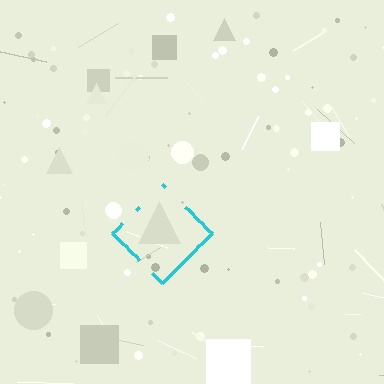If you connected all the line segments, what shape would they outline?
They would outline a diamond.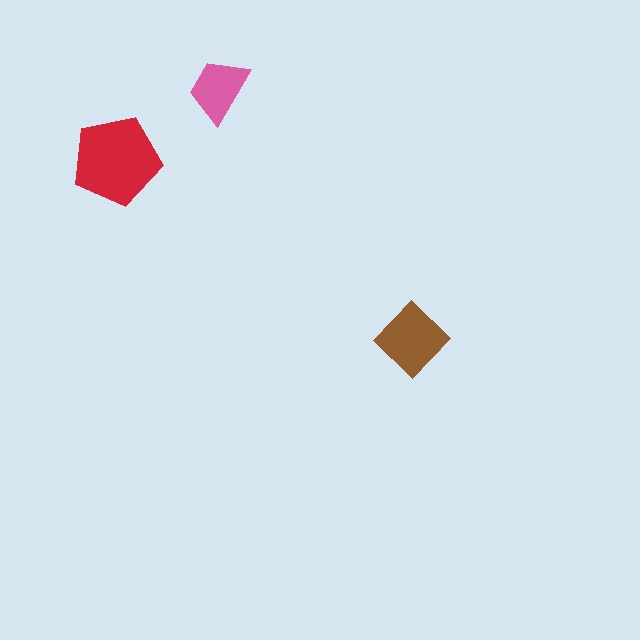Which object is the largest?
The red pentagon.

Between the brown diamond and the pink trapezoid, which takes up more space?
The brown diamond.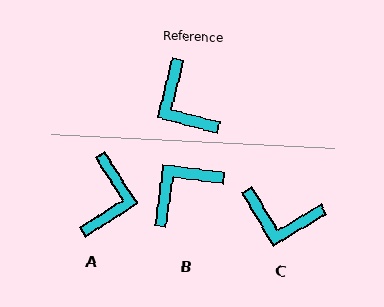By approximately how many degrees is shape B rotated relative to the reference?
Approximately 83 degrees clockwise.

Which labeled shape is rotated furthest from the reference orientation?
A, about 137 degrees away.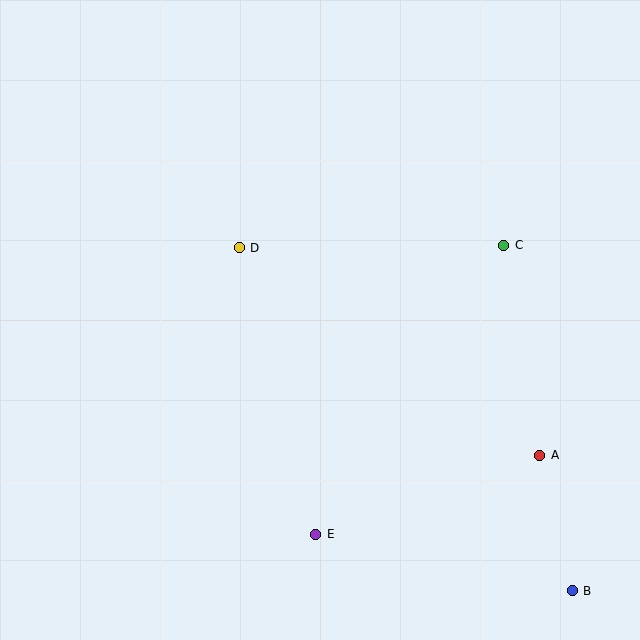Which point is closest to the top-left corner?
Point D is closest to the top-left corner.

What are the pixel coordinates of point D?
Point D is at (239, 248).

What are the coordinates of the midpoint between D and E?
The midpoint between D and E is at (277, 391).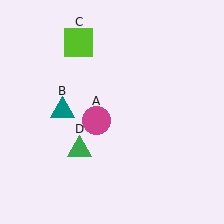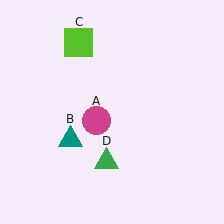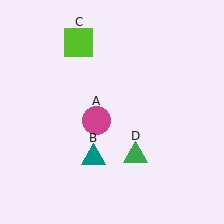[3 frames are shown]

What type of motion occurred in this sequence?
The teal triangle (object B), green triangle (object D) rotated counterclockwise around the center of the scene.